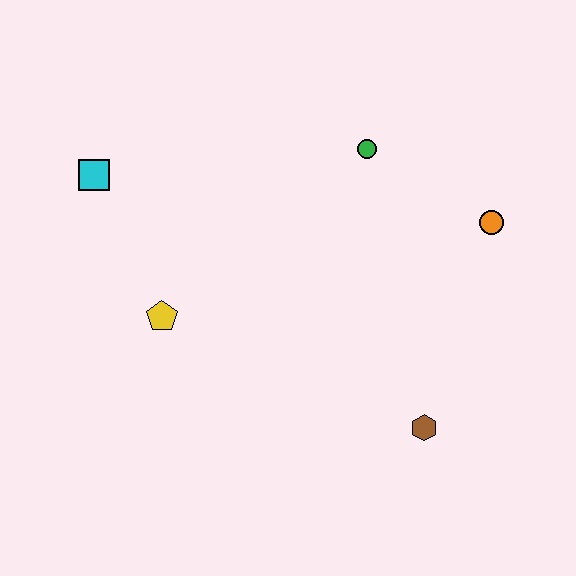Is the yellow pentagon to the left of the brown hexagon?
Yes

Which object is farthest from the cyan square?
The brown hexagon is farthest from the cyan square.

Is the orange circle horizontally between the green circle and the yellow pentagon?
No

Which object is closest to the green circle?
The orange circle is closest to the green circle.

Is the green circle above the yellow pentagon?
Yes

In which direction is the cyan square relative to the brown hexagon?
The cyan square is to the left of the brown hexagon.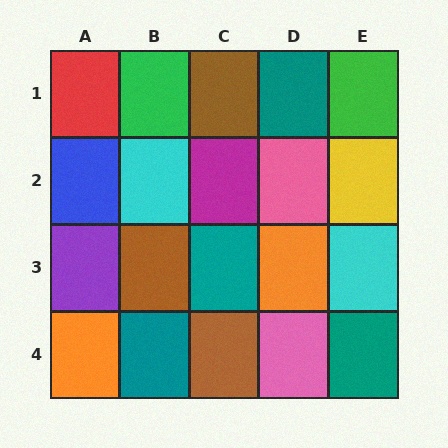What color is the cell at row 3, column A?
Purple.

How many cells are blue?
1 cell is blue.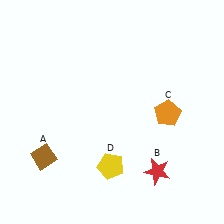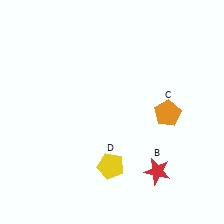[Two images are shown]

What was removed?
The brown diamond (A) was removed in Image 2.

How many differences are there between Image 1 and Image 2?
There is 1 difference between the two images.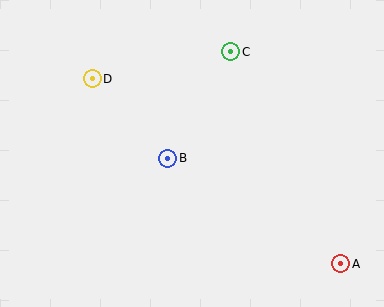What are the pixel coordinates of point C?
Point C is at (231, 52).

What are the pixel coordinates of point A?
Point A is at (341, 264).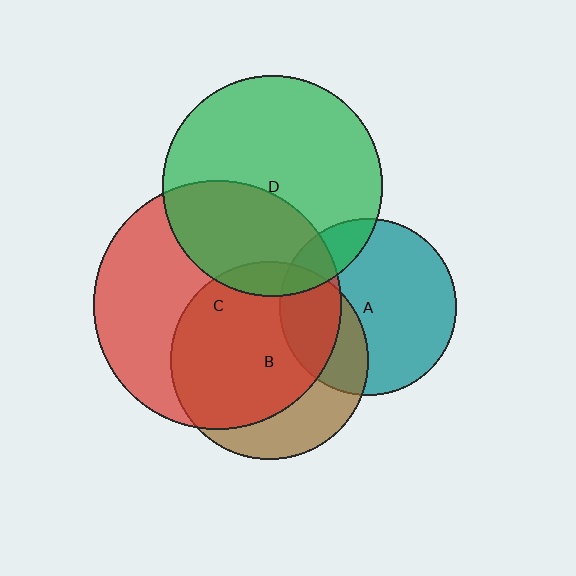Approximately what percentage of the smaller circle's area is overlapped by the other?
Approximately 35%.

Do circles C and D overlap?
Yes.